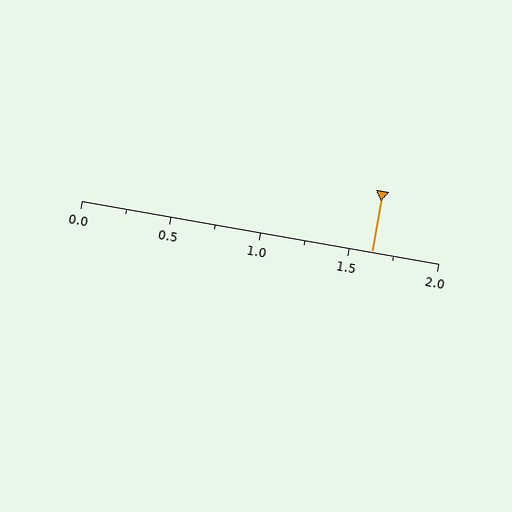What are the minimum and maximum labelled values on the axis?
The axis runs from 0.0 to 2.0.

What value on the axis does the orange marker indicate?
The marker indicates approximately 1.62.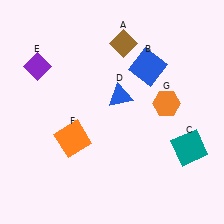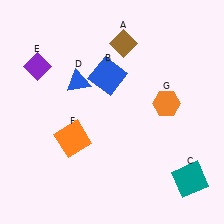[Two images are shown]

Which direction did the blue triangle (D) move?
The blue triangle (D) moved left.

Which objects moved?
The objects that moved are: the blue square (B), the teal square (C), the blue triangle (D).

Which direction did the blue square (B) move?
The blue square (B) moved left.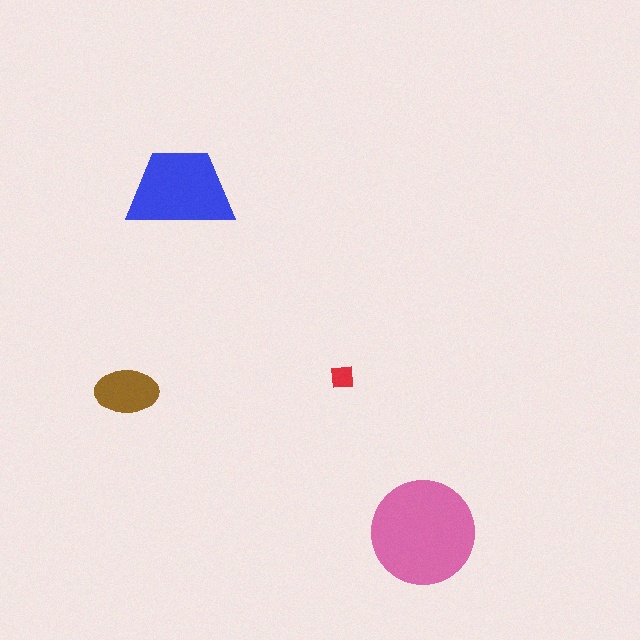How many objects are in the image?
There are 4 objects in the image.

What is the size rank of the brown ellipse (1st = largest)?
3rd.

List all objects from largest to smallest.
The pink circle, the blue trapezoid, the brown ellipse, the red square.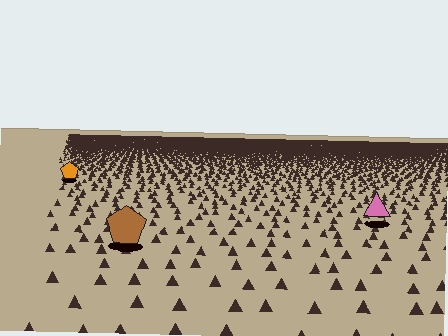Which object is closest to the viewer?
The brown pentagon is closest. The texture marks near it are larger and more spread out.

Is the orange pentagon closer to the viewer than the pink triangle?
No. The pink triangle is closer — you can tell from the texture gradient: the ground texture is coarser near it.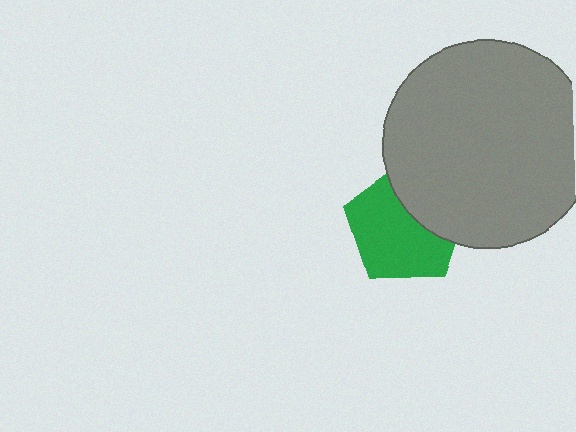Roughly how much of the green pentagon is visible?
Most of it is visible (roughly 66%).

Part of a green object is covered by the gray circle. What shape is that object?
It is a pentagon.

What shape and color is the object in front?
The object in front is a gray circle.